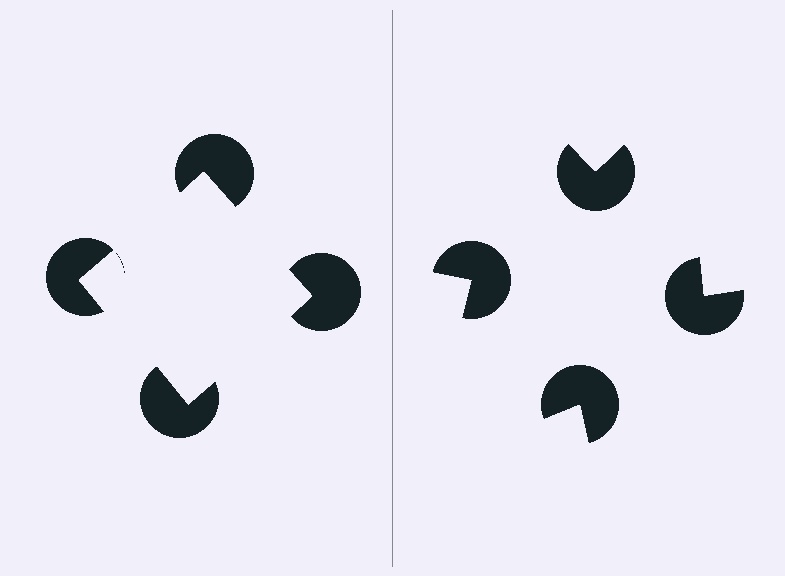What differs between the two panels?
The pac-man discs are positioned identically on both sides; only the wedge orientations differ. On the left they align to a square; on the right they are misaligned.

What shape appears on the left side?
An illusory square.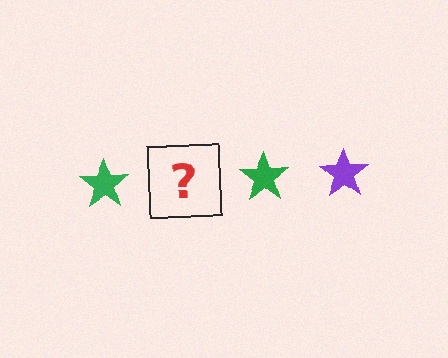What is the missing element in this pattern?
The missing element is a purple star.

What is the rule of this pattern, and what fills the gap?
The rule is that the pattern cycles through green, purple stars. The gap should be filled with a purple star.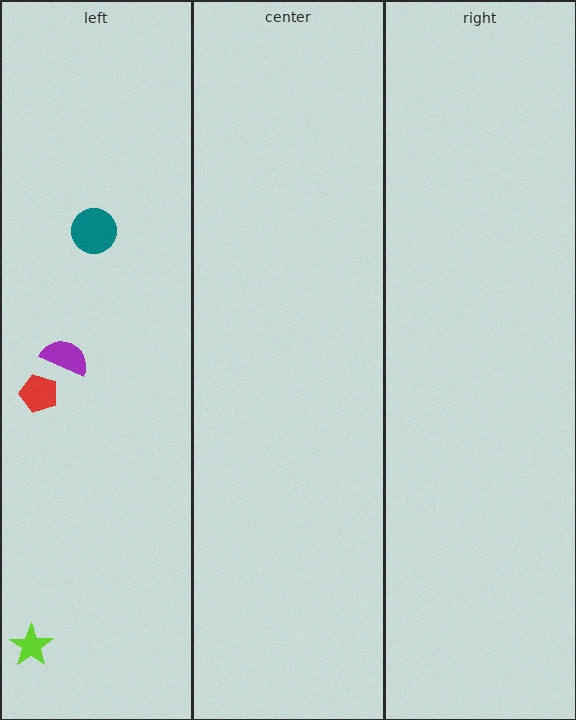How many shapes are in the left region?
4.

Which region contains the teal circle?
The left region.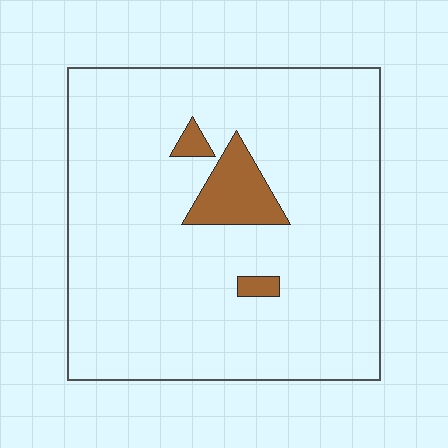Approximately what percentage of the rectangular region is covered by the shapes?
Approximately 5%.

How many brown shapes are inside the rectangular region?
3.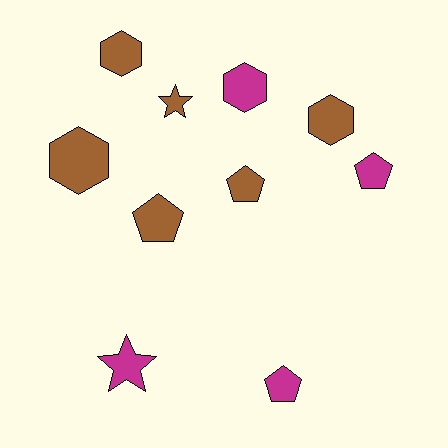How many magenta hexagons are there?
There is 1 magenta hexagon.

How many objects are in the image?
There are 10 objects.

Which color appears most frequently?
Brown, with 6 objects.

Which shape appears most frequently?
Pentagon, with 4 objects.